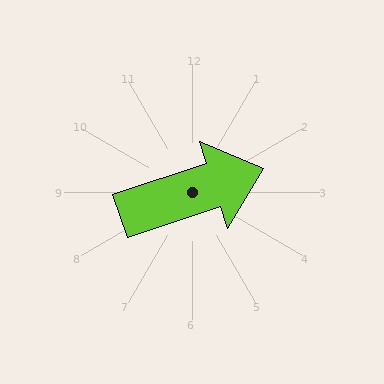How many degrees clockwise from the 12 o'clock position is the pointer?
Approximately 72 degrees.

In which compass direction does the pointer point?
East.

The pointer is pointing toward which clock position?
Roughly 2 o'clock.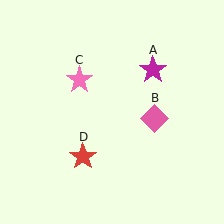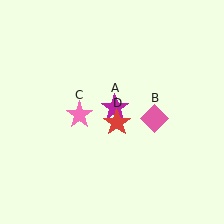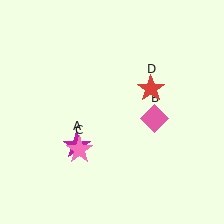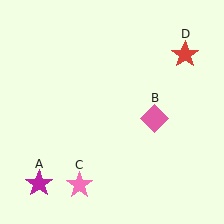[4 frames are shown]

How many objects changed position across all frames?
3 objects changed position: magenta star (object A), pink star (object C), red star (object D).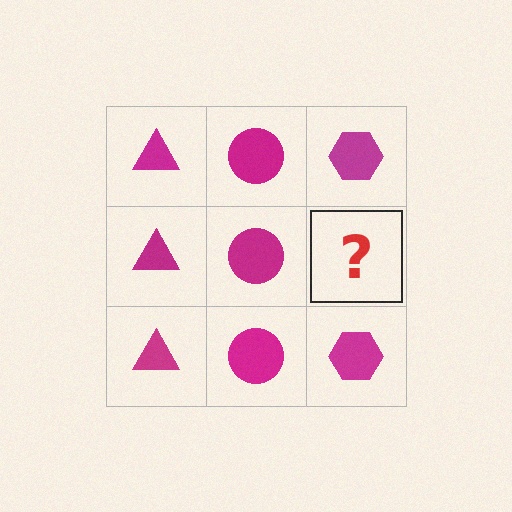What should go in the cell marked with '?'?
The missing cell should contain a magenta hexagon.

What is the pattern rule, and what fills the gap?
The rule is that each column has a consistent shape. The gap should be filled with a magenta hexagon.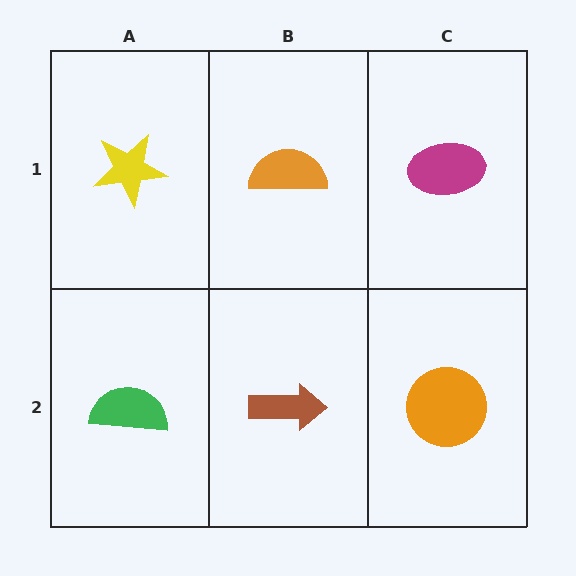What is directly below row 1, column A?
A green semicircle.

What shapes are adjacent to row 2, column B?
An orange semicircle (row 1, column B), a green semicircle (row 2, column A), an orange circle (row 2, column C).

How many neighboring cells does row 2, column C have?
2.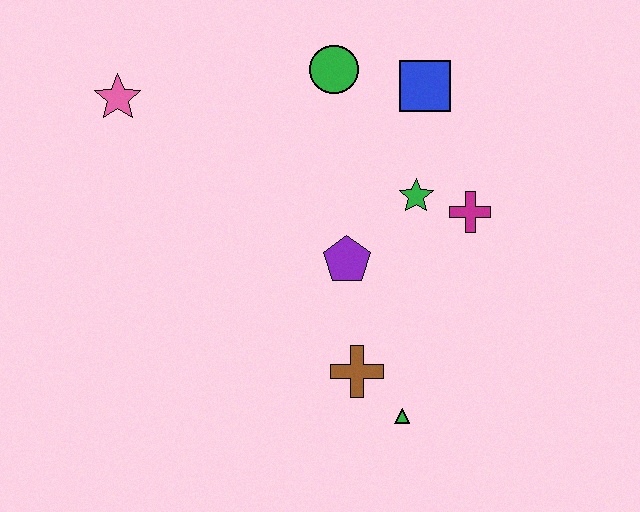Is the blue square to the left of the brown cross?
No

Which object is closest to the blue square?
The green circle is closest to the blue square.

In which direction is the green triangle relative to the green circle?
The green triangle is below the green circle.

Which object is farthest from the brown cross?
The pink star is farthest from the brown cross.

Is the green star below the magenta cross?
No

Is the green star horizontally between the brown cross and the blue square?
Yes